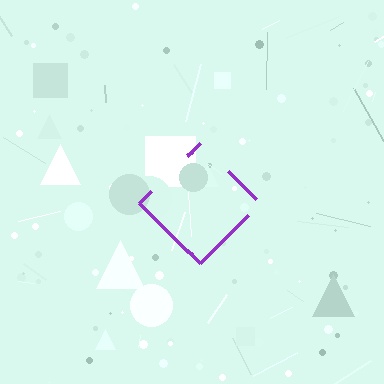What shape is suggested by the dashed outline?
The dashed outline suggests a diamond.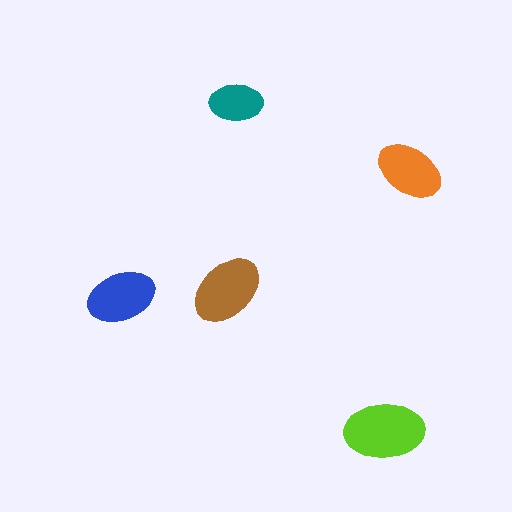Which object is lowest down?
The lime ellipse is bottommost.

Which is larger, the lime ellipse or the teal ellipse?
The lime one.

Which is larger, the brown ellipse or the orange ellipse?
The brown one.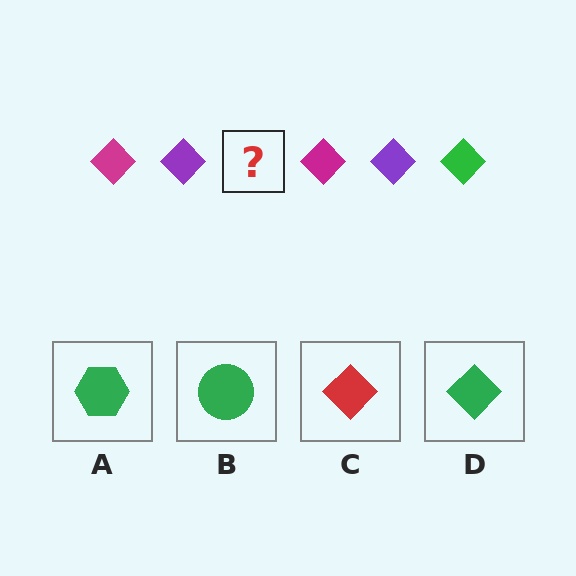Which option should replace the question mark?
Option D.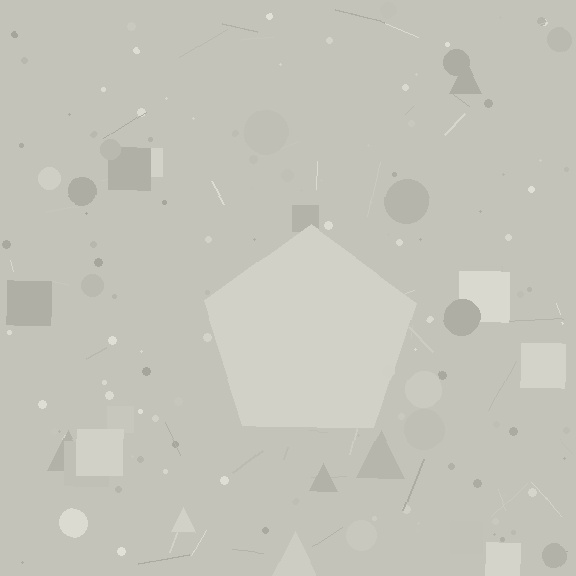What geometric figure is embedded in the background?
A pentagon is embedded in the background.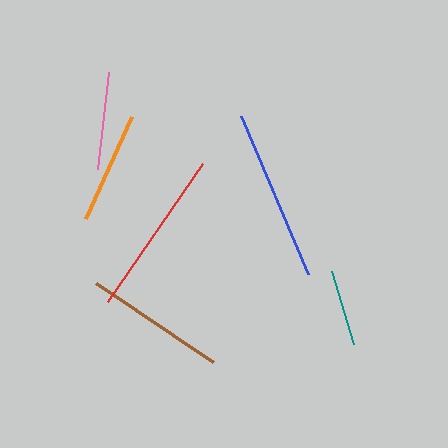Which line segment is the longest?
The blue line is the longest at approximately 171 pixels.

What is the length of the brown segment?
The brown segment is approximately 141 pixels long.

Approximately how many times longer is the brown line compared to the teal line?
The brown line is approximately 1.9 times the length of the teal line.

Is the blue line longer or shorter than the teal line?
The blue line is longer than the teal line.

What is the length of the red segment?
The red segment is approximately 167 pixels long.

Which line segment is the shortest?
The teal line is the shortest at approximately 76 pixels.